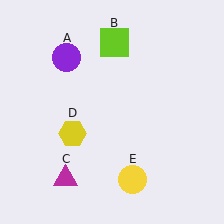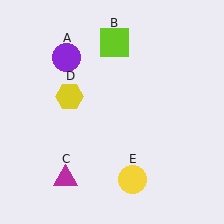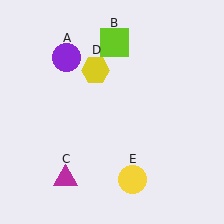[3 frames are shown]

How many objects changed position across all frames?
1 object changed position: yellow hexagon (object D).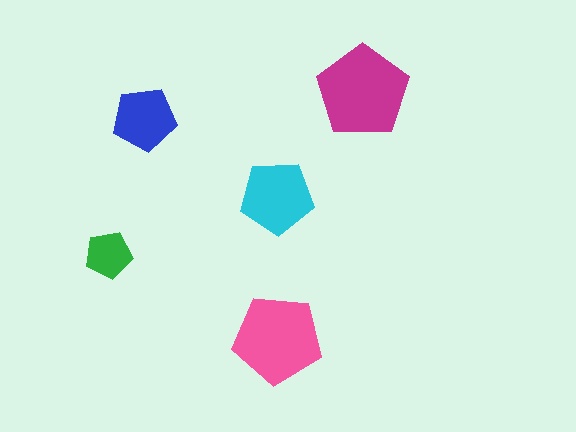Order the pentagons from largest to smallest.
the magenta one, the pink one, the cyan one, the blue one, the green one.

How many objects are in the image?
There are 5 objects in the image.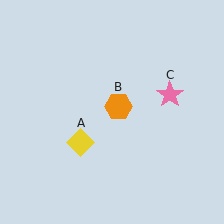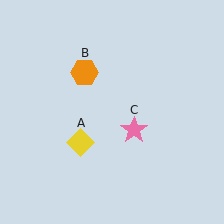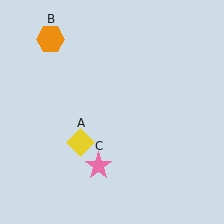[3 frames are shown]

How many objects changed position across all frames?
2 objects changed position: orange hexagon (object B), pink star (object C).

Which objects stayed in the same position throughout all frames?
Yellow diamond (object A) remained stationary.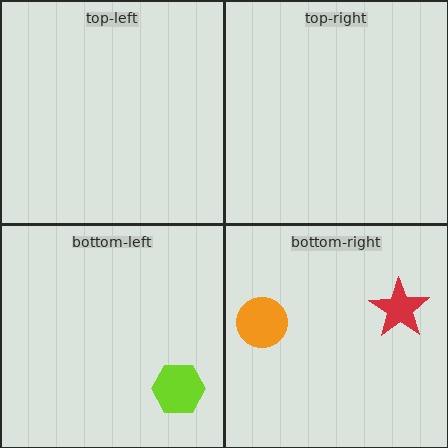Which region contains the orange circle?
The bottom-right region.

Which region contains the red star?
The bottom-right region.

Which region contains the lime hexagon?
The bottom-left region.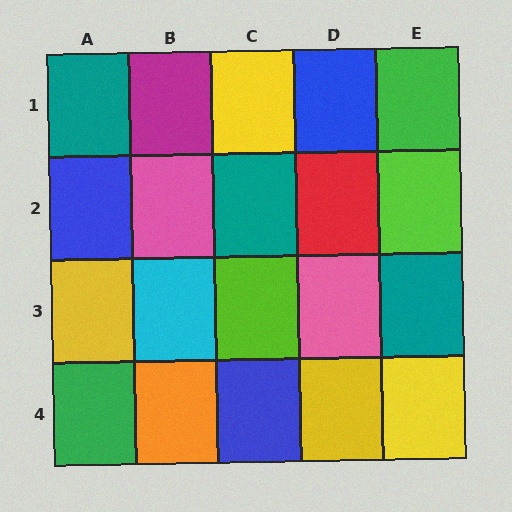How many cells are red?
1 cell is red.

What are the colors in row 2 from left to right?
Blue, pink, teal, red, lime.